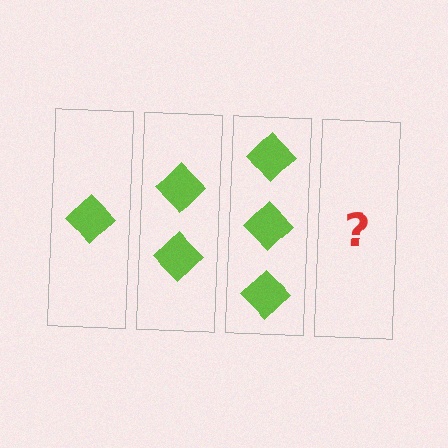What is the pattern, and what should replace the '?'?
The pattern is that each step adds one more diamond. The '?' should be 4 diamonds.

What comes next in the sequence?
The next element should be 4 diamonds.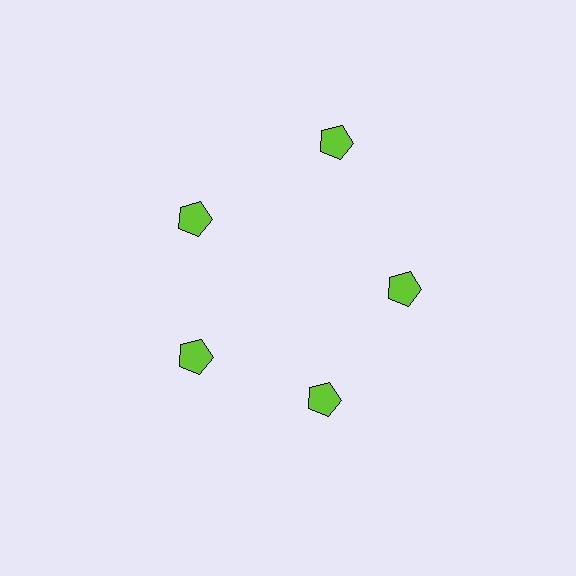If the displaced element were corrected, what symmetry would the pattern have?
It would have 5-fold rotational symmetry — the pattern would map onto itself every 72 degrees.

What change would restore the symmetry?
The symmetry would be restored by moving it inward, back onto the ring so that all 5 pentagons sit at equal angles and equal distance from the center.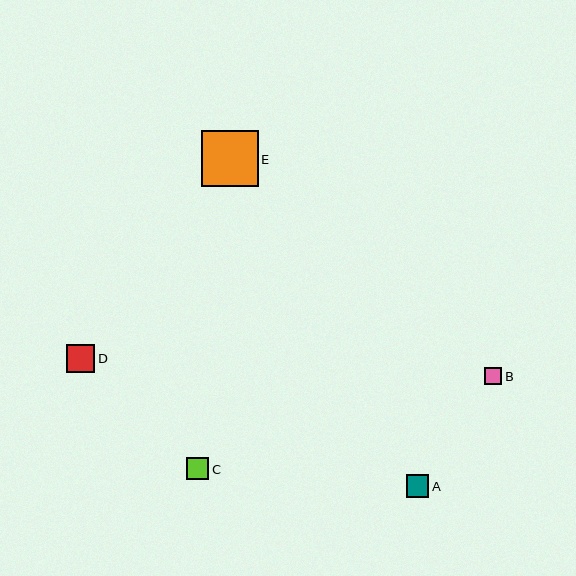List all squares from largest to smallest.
From largest to smallest: E, D, A, C, B.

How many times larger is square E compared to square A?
Square E is approximately 2.5 times the size of square A.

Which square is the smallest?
Square B is the smallest with a size of approximately 17 pixels.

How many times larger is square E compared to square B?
Square E is approximately 3.4 times the size of square B.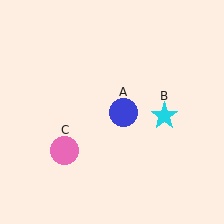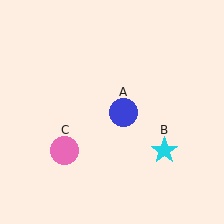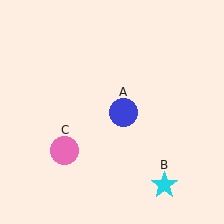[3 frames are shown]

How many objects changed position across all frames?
1 object changed position: cyan star (object B).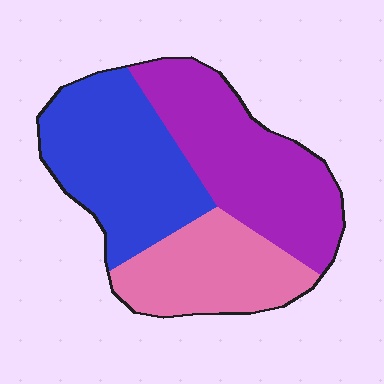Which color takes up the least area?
Pink, at roughly 25%.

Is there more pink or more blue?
Blue.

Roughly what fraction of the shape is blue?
Blue covers around 35% of the shape.